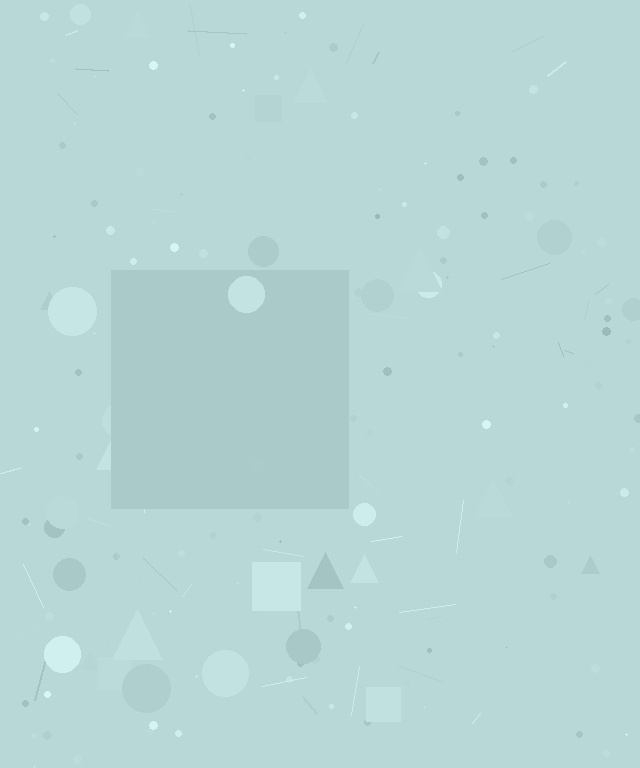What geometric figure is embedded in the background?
A square is embedded in the background.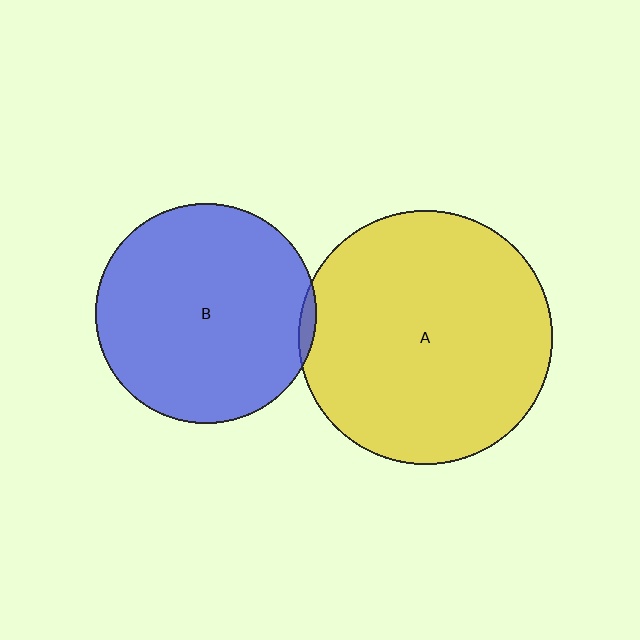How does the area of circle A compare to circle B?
Approximately 1.3 times.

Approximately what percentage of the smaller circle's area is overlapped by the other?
Approximately 5%.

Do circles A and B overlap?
Yes.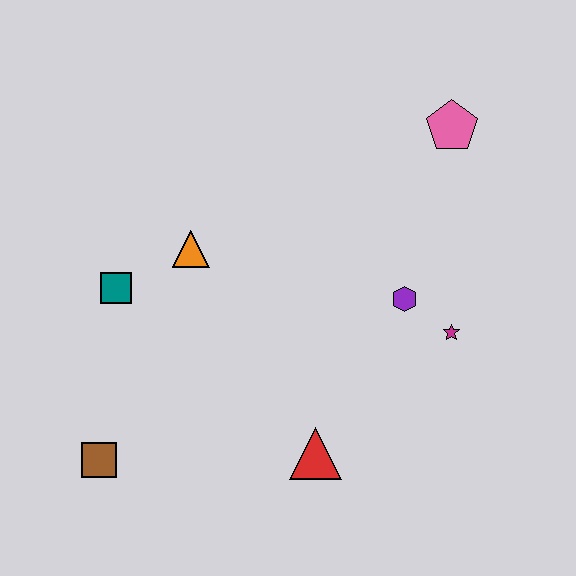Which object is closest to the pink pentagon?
The purple hexagon is closest to the pink pentagon.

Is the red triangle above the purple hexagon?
No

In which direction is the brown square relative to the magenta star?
The brown square is to the left of the magenta star.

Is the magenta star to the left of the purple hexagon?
No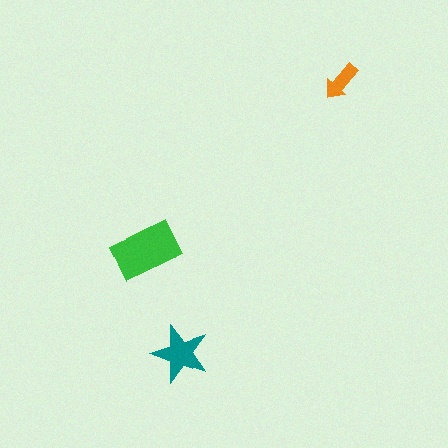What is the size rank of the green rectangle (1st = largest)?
1st.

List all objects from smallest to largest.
The orange arrow, the teal star, the green rectangle.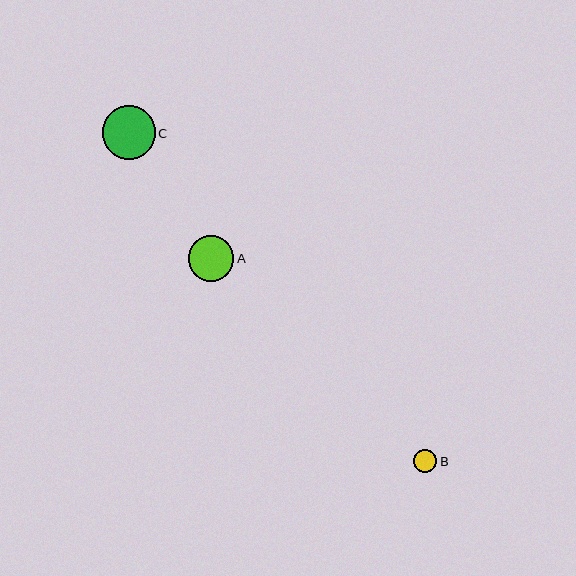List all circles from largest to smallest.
From largest to smallest: C, A, B.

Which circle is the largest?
Circle C is the largest with a size of approximately 53 pixels.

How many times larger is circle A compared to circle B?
Circle A is approximately 2.0 times the size of circle B.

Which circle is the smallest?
Circle B is the smallest with a size of approximately 23 pixels.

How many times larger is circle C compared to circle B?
Circle C is approximately 2.3 times the size of circle B.